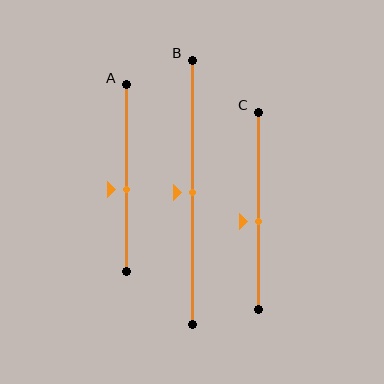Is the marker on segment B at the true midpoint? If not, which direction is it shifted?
Yes, the marker on segment B is at the true midpoint.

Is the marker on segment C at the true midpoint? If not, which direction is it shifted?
No, the marker on segment C is shifted downward by about 5% of the segment length.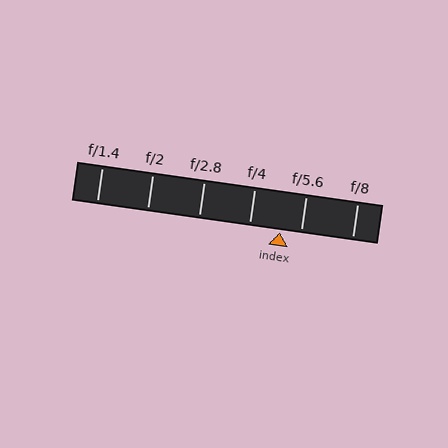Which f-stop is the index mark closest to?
The index mark is closest to f/5.6.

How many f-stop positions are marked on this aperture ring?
There are 6 f-stop positions marked.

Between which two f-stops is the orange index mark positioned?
The index mark is between f/4 and f/5.6.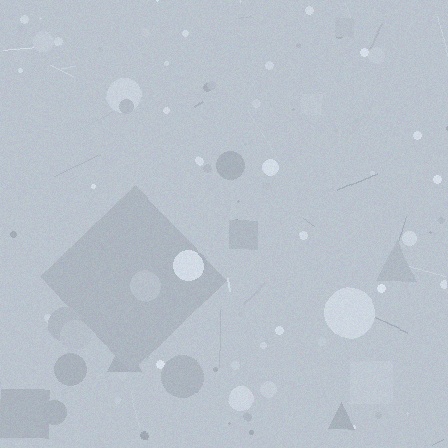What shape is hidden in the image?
A diamond is hidden in the image.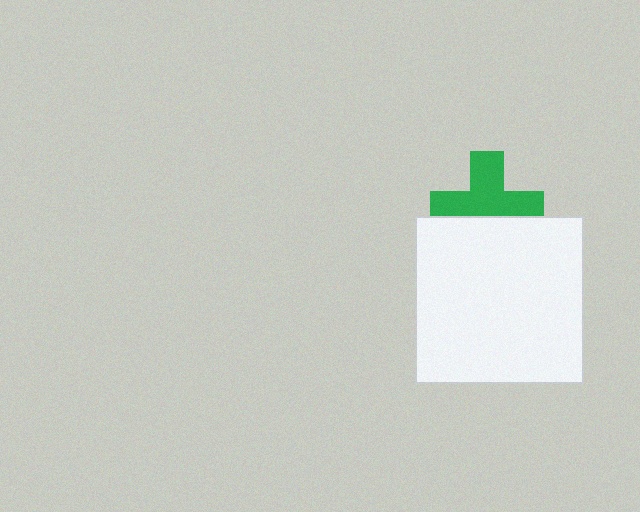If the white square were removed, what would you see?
You would see the complete green cross.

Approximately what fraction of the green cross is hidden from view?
Roughly 38% of the green cross is hidden behind the white square.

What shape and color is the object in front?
The object in front is a white square.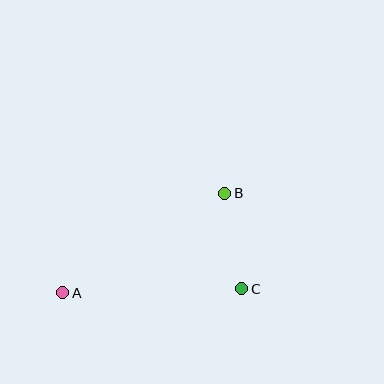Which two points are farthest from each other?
Points A and B are farthest from each other.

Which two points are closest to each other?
Points B and C are closest to each other.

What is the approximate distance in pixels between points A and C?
The distance between A and C is approximately 179 pixels.